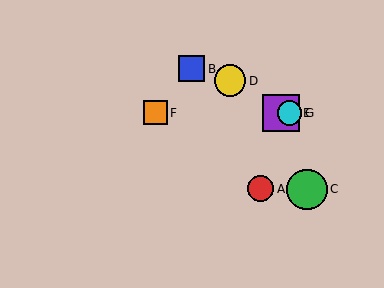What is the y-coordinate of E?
Object E is at y≈113.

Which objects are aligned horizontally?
Objects E, F, G are aligned horizontally.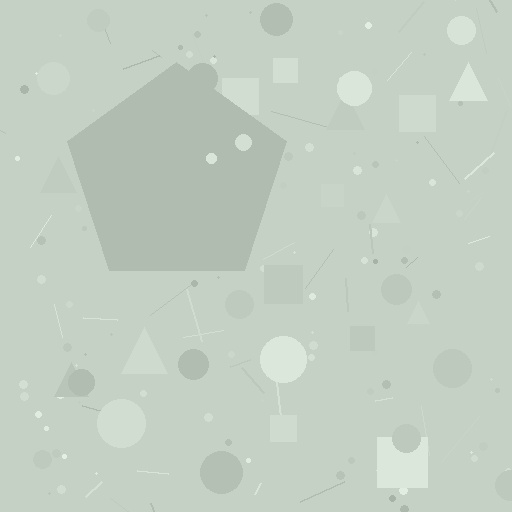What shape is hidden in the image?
A pentagon is hidden in the image.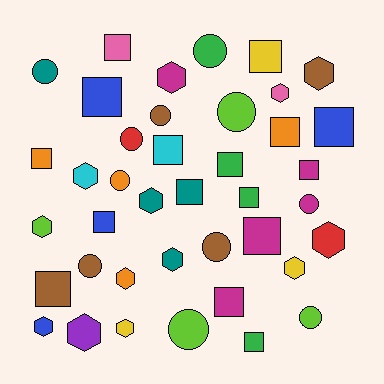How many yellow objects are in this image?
There are 3 yellow objects.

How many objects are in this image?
There are 40 objects.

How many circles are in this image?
There are 11 circles.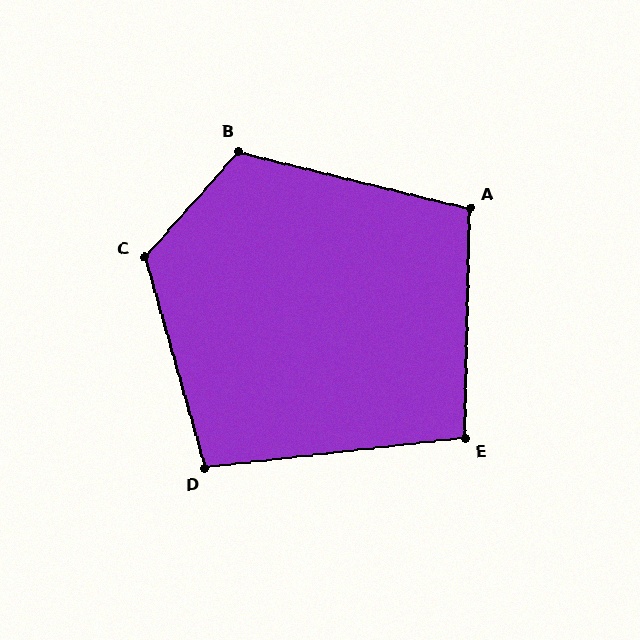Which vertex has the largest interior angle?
C, at approximately 122 degrees.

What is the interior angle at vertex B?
Approximately 118 degrees (obtuse).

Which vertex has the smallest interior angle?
E, at approximately 98 degrees.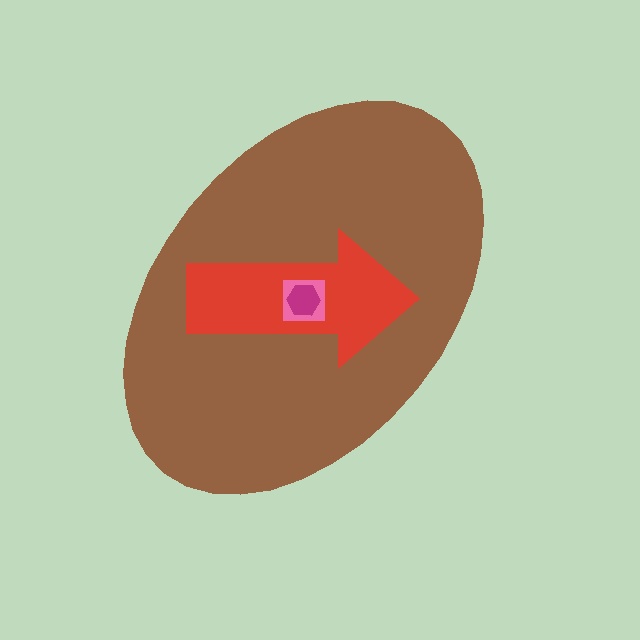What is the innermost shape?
The magenta hexagon.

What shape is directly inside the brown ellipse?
The red arrow.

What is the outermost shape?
The brown ellipse.